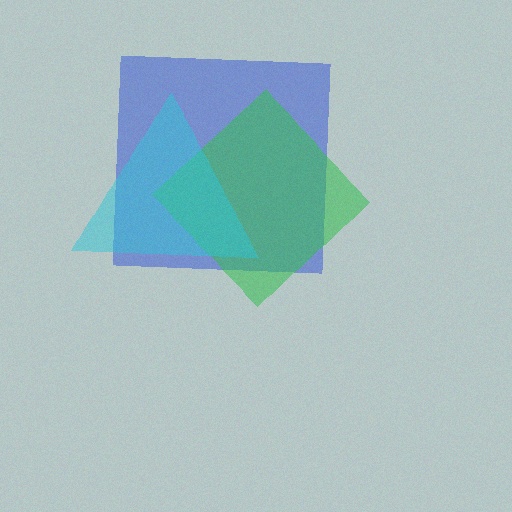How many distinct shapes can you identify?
There are 3 distinct shapes: a blue square, a green diamond, a cyan triangle.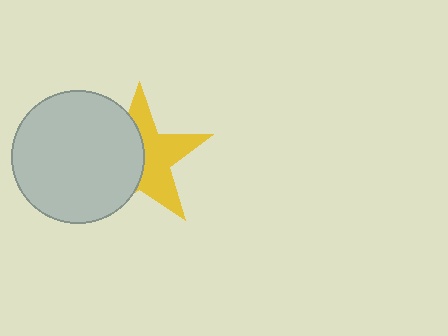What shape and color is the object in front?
The object in front is a light gray circle.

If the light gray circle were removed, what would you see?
You would see the complete yellow star.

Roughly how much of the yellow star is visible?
About half of it is visible (roughly 52%).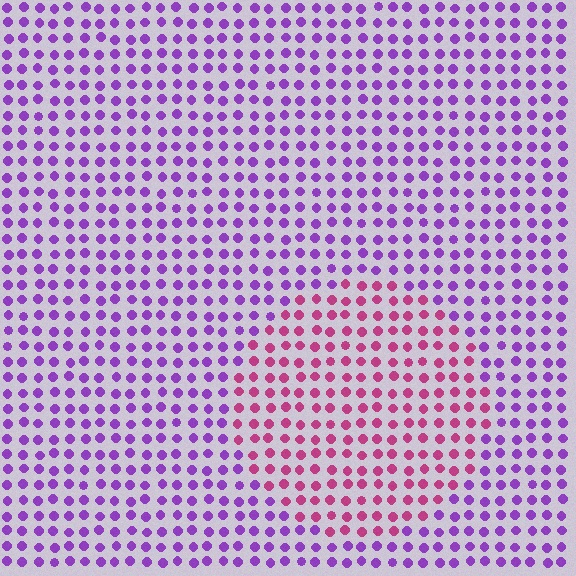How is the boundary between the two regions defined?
The boundary is defined purely by a slight shift in hue (about 48 degrees). Spacing, size, and orientation are identical on both sides.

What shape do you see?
I see a circle.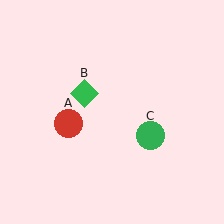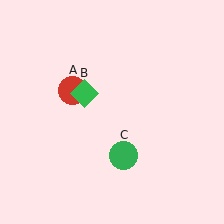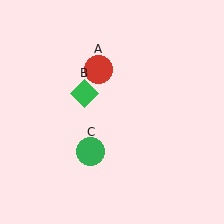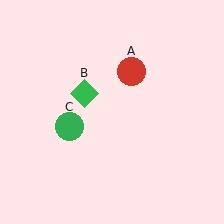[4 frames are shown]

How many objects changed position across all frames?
2 objects changed position: red circle (object A), green circle (object C).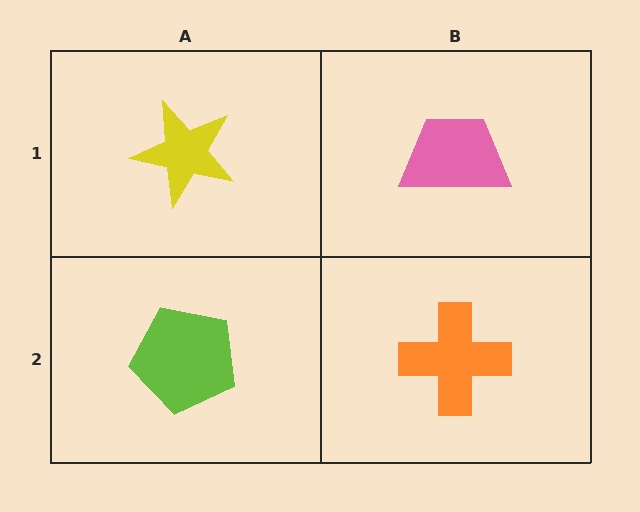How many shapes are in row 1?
2 shapes.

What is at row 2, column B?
An orange cross.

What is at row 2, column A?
A lime pentagon.